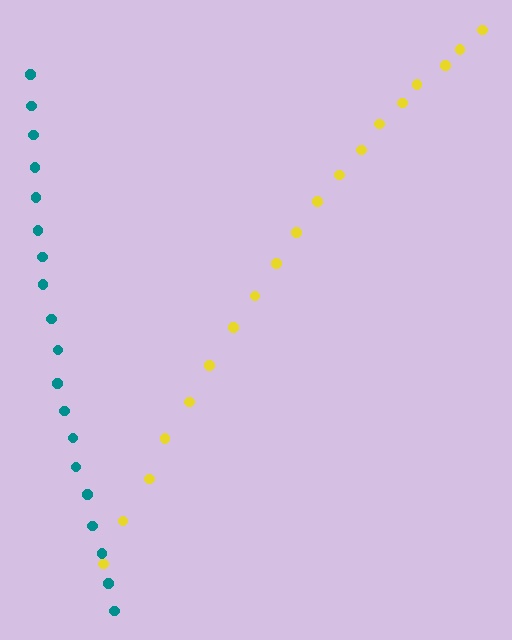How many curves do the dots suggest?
There are 2 distinct paths.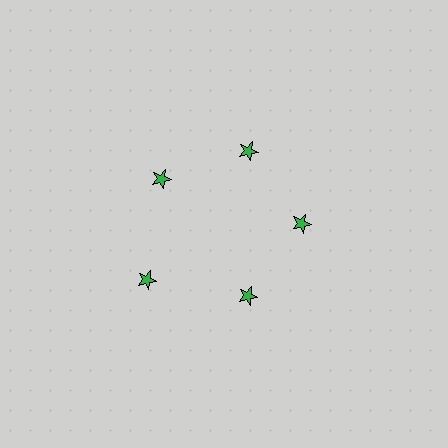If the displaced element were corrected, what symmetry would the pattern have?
It would have 5-fold rotational symmetry — the pattern would map onto itself every 72 degrees.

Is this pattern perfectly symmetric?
No. The 5 green stars are arranged in a ring, but one element near the 8 o'clock position is pushed outward from the center, breaking the 5-fold rotational symmetry.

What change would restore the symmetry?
The symmetry would be restored by moving it inward, back onto the ring so that all 5 stars sit at equal angles and equal distance from the center.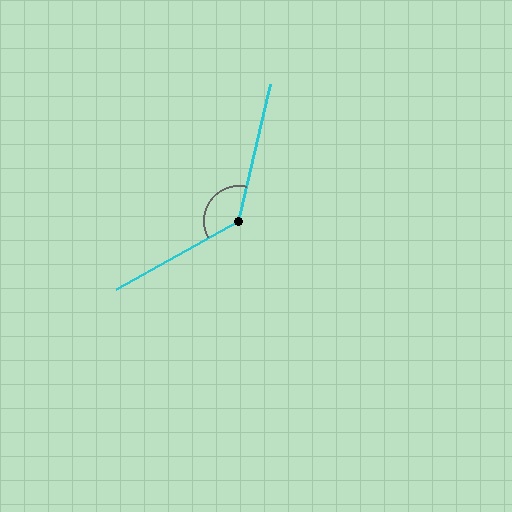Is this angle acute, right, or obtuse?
It is obtuse.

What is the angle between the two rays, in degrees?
Approximately 132 degrees.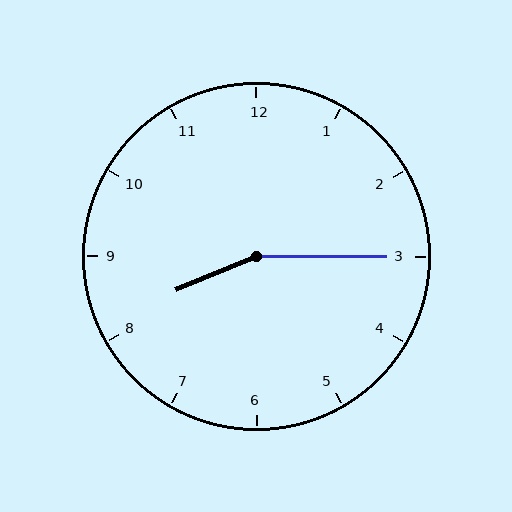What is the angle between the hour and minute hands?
Approximately 158 degrees.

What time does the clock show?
8:15.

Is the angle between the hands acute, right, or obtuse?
It is obtuse.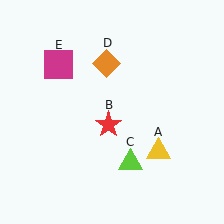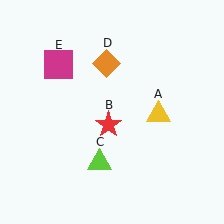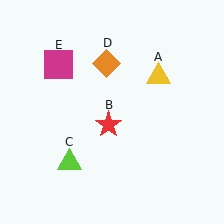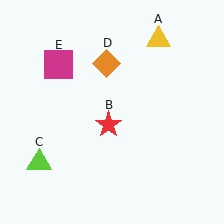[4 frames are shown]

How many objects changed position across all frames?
2 objects changed position: yellow triangle (object A), lime triangle (object C).